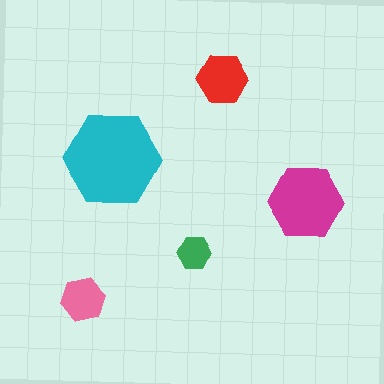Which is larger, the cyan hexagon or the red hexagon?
The cyan one.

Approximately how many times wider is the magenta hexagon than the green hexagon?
About 2 times wider.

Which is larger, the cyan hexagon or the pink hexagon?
The cyan one.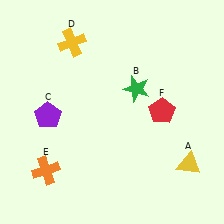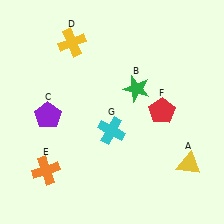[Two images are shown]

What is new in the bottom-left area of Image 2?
A cyan cross (G) was added in the bottom-left area of Image 2.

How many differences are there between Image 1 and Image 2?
There is 1 difference between the two images.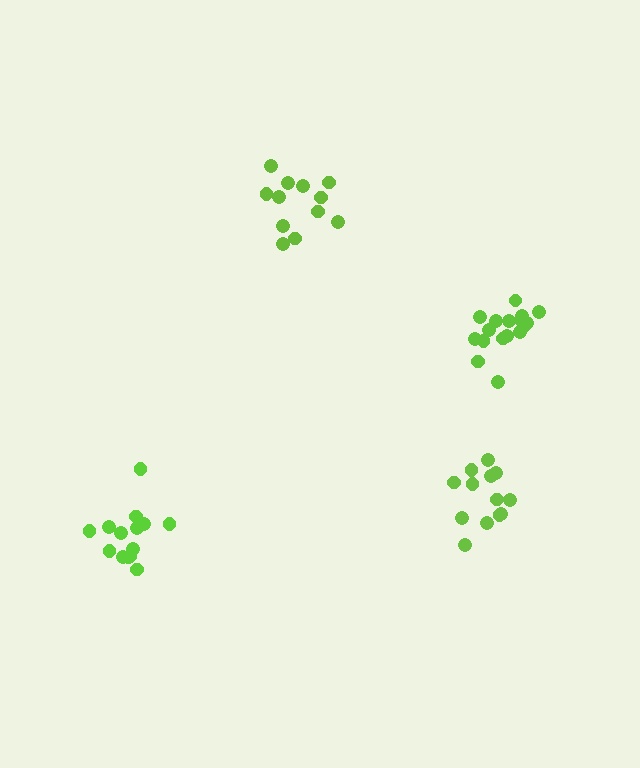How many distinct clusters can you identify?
There are 4 distinct clusters.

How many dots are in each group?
Group 1: 17 dots, Group 2: 12 dots, Group 3: 13 dots, Group 4: 14 dots (56 total).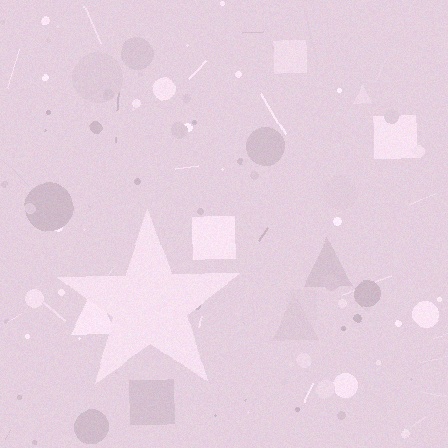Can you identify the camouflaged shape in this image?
The camouflaged shape is a star.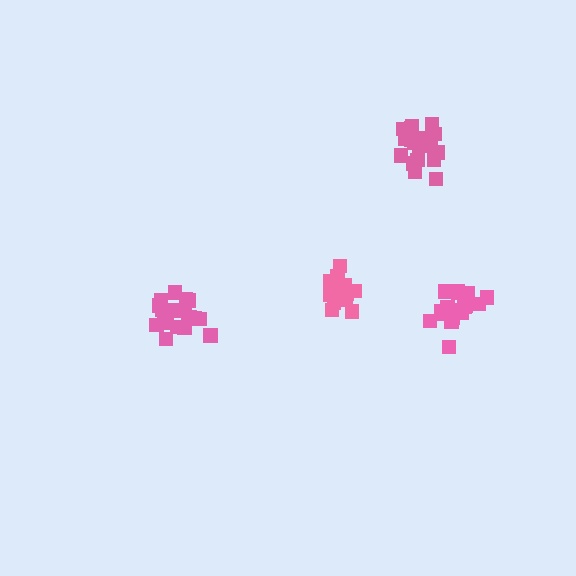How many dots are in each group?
Group 1: 20 dots, Group 2: 21 dots, Group 3: 17 dots, Group 4: 17 dots (75 total).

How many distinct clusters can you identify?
There are 4 distinct clusters.